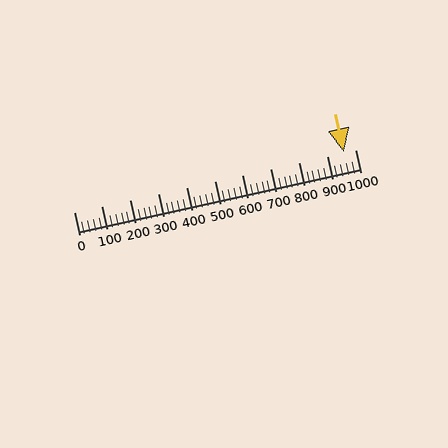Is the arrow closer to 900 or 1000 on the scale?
The arrow is closer to 1000.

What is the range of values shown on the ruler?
The ruler shows values from 0 to 1000.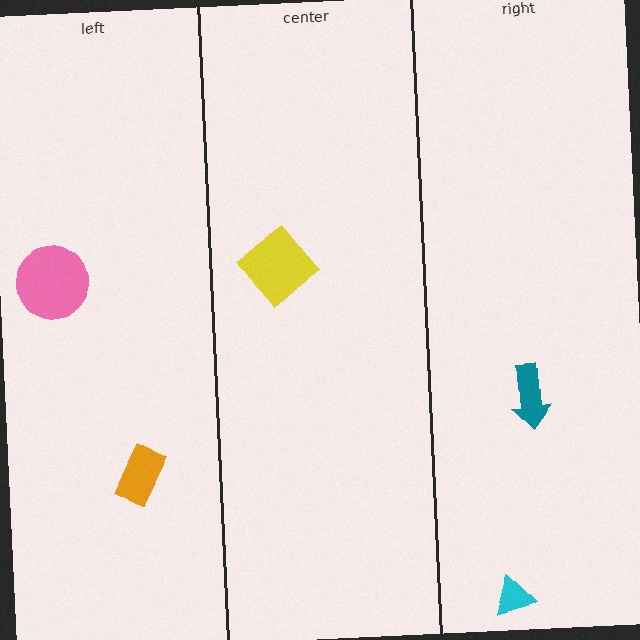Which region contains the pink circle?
The left region.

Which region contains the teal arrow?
The right region.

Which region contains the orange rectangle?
The left region.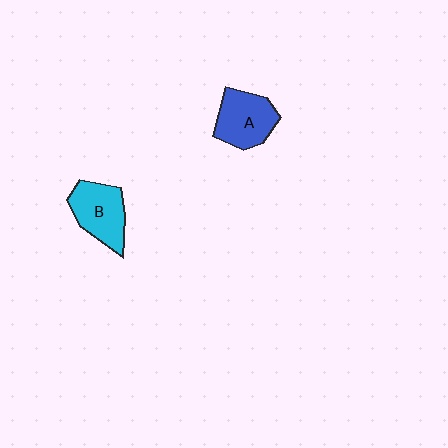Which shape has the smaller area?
Shape A (blue).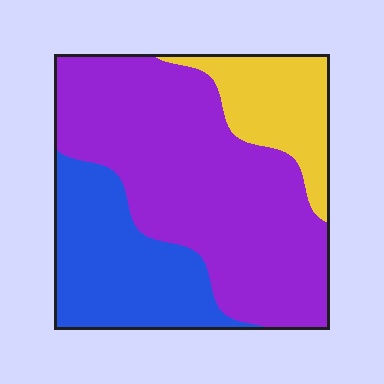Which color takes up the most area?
Purple, at roughly 55%.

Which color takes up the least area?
Yellow, at roughly 15%.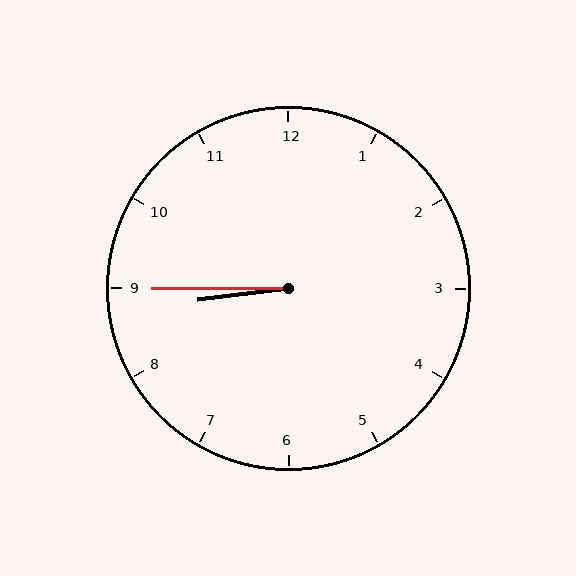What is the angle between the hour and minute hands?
Approximately 8 degrees.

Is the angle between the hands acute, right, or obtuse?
It is acute.